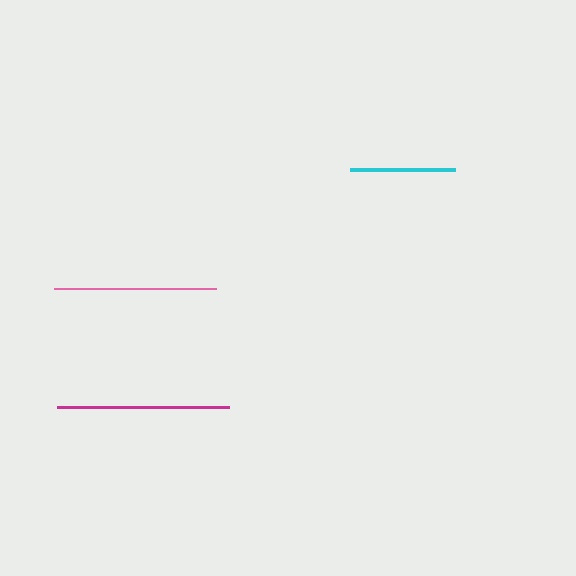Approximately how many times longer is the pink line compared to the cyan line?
The pink line is approximately 1.5 times the length of the cyan line.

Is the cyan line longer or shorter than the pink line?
The pink line is longer than the cyan line.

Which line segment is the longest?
The magenta line is the longest at approximately 171 pixels.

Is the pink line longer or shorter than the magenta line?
The magenta line is longer than the pink line.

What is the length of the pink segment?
The pink segment is approximately 162 pixels long.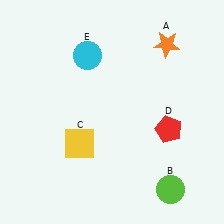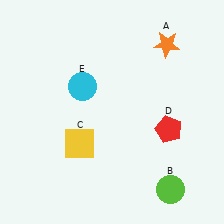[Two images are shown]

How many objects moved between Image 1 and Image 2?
1 object moved between the two images.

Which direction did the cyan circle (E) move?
The cyan circle (E) moved down.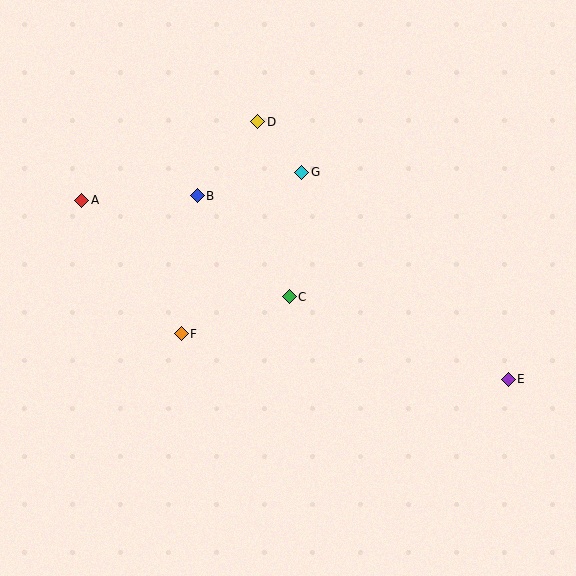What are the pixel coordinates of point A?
Point A is at (82, 200).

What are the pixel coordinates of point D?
Point D is at (258, 122).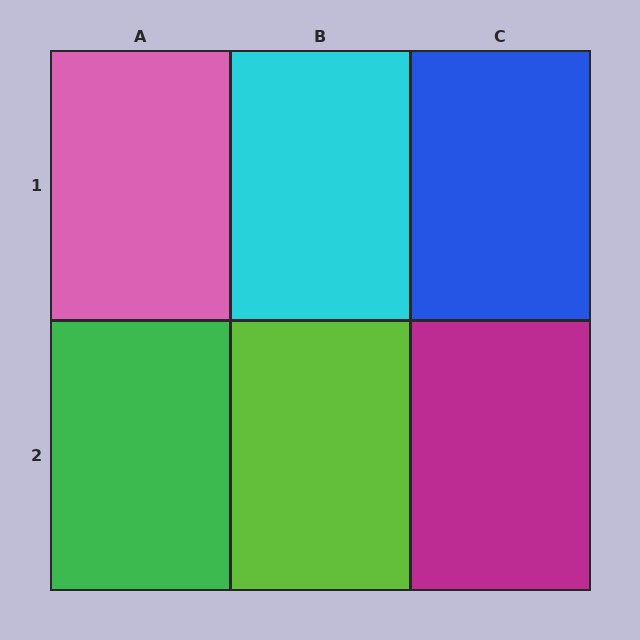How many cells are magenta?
1 cell is magenta.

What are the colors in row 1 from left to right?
Pink, cyan, blue.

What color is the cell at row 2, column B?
Lime.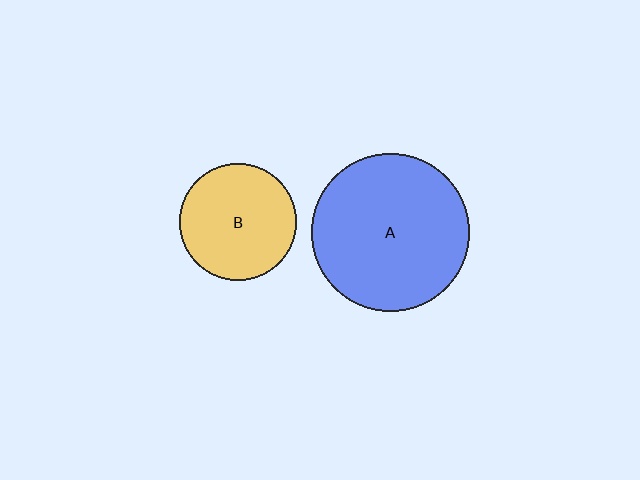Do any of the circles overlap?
No, none of the circles overlap.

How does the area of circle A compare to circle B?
Approximately 1.8 times.